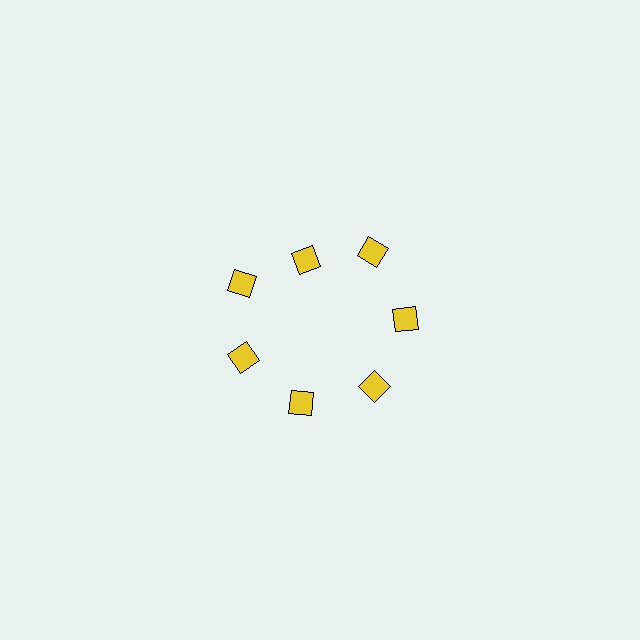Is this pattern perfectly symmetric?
No. The 7 yellow diamonds are arranged in a ring, but one element near the 12 o'clock position is pulled inward toward the center, breaking the 7-fold rotational symmetry.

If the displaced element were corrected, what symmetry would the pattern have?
It would have 7-fold rotational symmetry — the pattern would map onto itself every 51 degrees.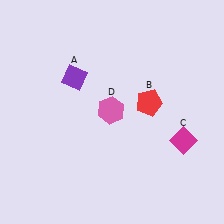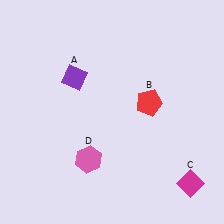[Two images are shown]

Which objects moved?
The objects that moved are: the magenta diamond (C), the pink hexagon (D).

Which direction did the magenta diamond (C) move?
The magenta diamond (C) moved down.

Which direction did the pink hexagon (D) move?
The pink hexagon (D) moved down.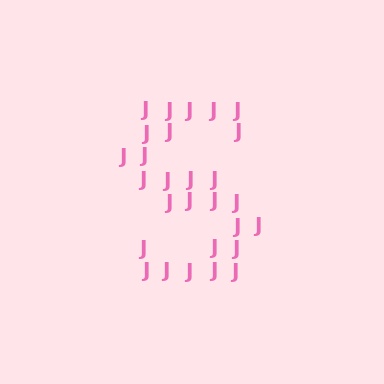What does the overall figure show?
The overall figure shows the letter S.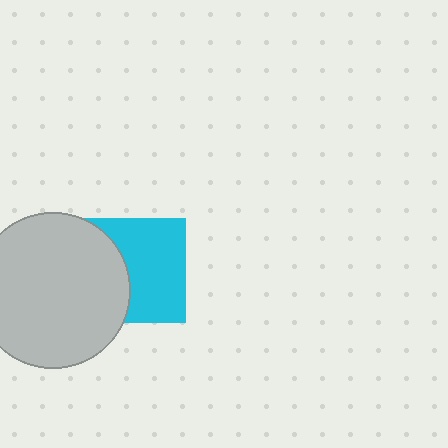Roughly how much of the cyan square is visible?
About half of it is visible (roughly 62%).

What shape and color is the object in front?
The object in front is a light gray circle.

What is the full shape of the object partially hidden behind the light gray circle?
The partially hidden object is a cyan square.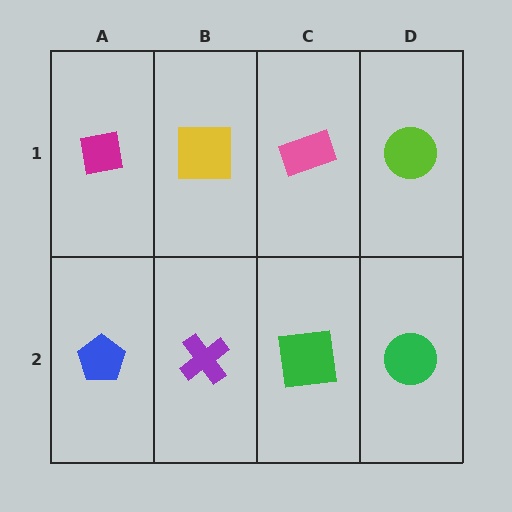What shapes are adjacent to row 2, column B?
A yellow square (row 1, column B), a blue pentagon (row 2, column A), a green square (row 2, column C).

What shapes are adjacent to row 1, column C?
A green square (row 2, column C), a yellow square (row 1, column B), a lime circle (row 1, column D).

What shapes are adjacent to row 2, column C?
A pink rectangle (row 1, column C), a purple cross (row 2, column B), a green circle (row 2, column D).